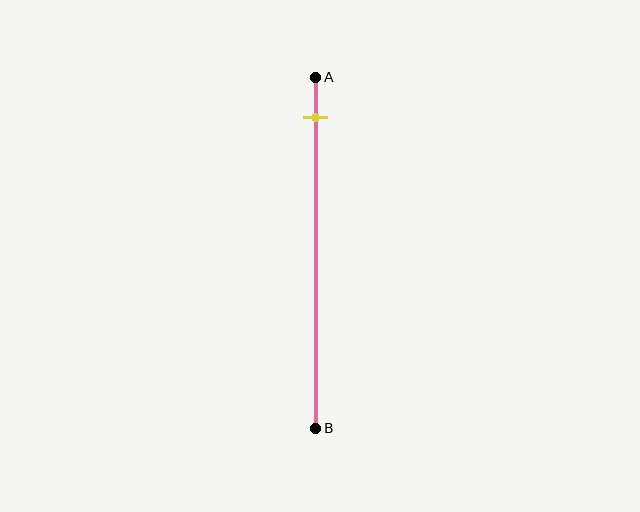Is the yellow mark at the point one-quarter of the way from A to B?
No, the mark is at about 10% from A, not at the 25% one-quarter point.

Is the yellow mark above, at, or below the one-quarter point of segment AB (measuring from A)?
The yellow mark is above the one-quarter point of segment AB.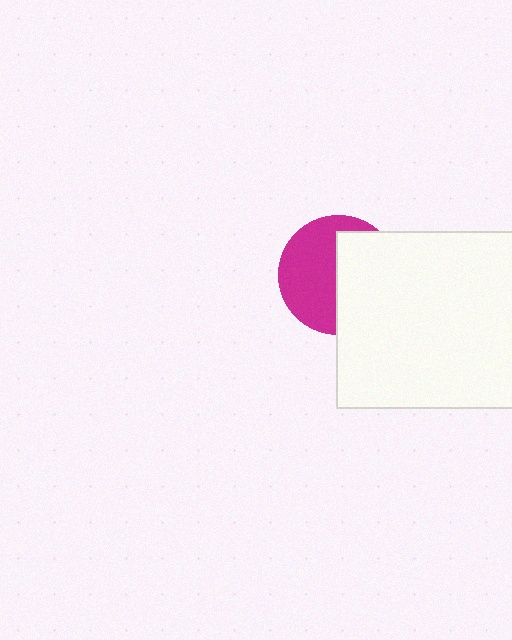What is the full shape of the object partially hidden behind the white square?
The partially hidden object is a magenta circle.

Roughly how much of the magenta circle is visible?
About half of it is visible (roughly 51%).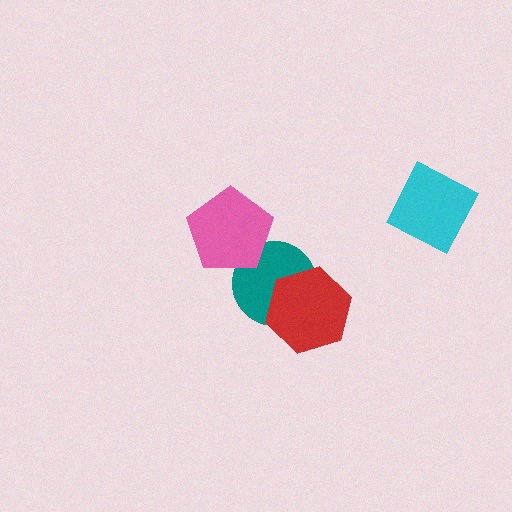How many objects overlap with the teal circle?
2 objects overlap with the teal circle.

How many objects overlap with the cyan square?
0 objects overlap with the cyan square.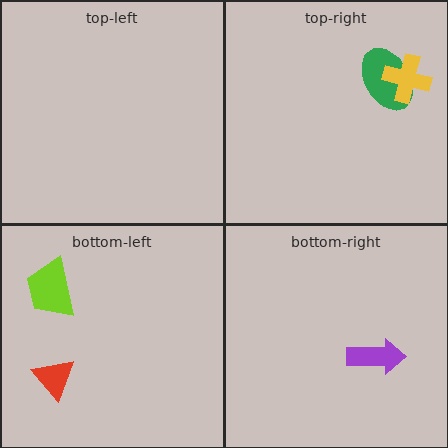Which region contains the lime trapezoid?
The bottom-left region.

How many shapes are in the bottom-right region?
1.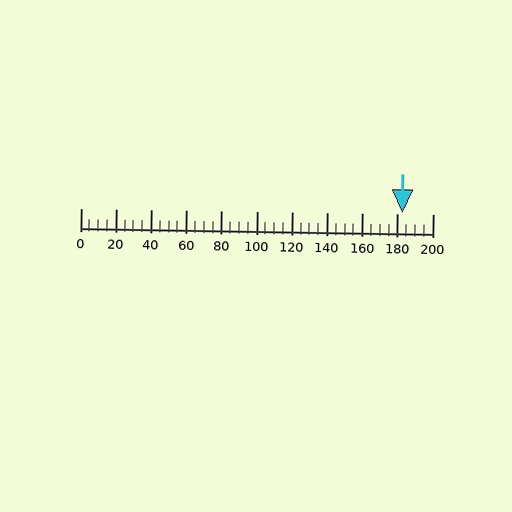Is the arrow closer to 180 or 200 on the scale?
The arrow is closer to 180.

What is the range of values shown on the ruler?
The ruler shows values from 0 to 200.